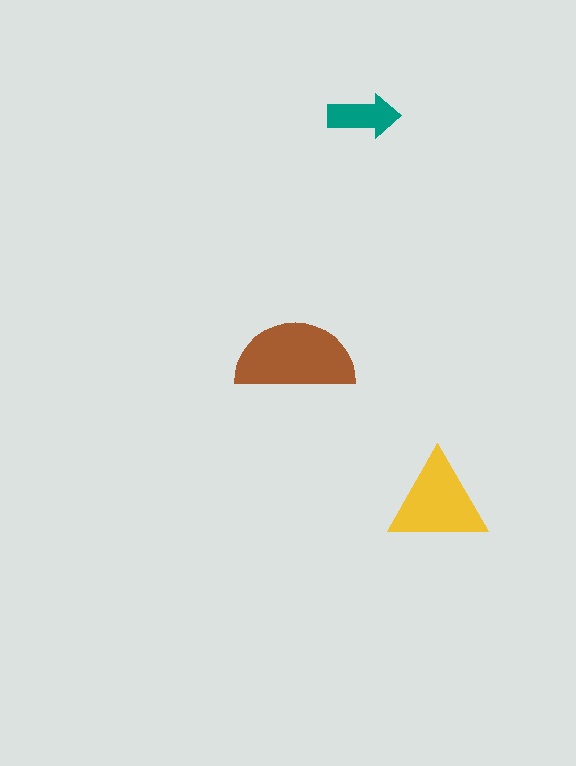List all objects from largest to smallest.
The brown semicircle, the yellow triangle, the teal arrow.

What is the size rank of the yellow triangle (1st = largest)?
2nd.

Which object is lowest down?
The yellow triangle is bottommost.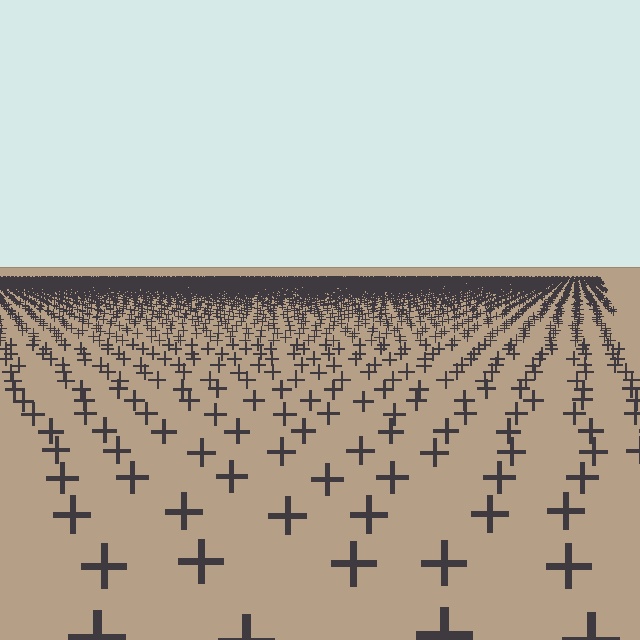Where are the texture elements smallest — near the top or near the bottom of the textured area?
Near the top.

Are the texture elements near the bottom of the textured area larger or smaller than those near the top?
Larger. Near the bottom, elements are closer to the viewer and appear at a bigger on-screen size.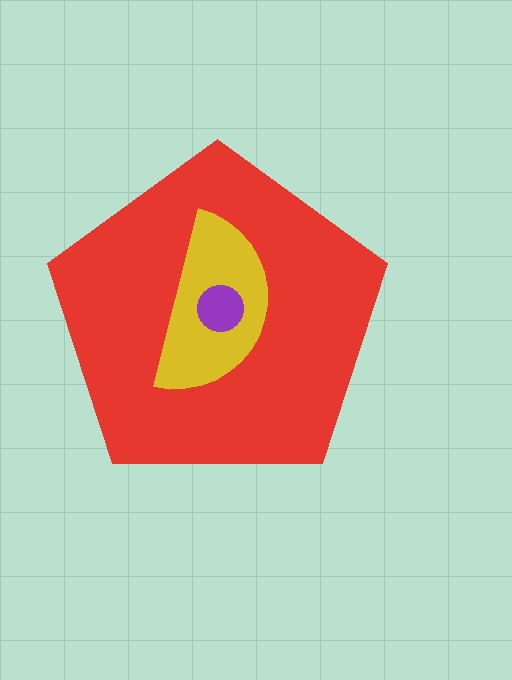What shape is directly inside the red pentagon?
The yellow semicircle.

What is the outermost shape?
The red pentagon.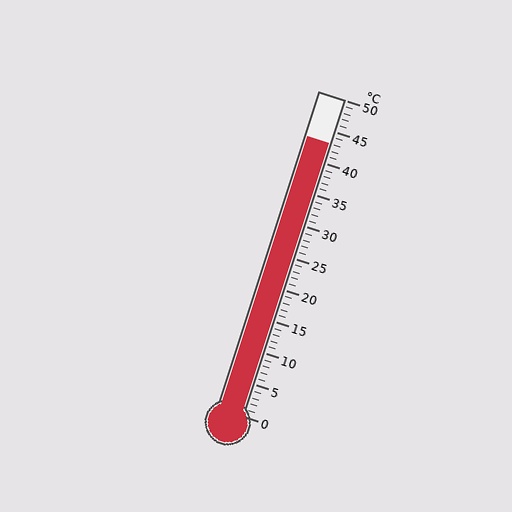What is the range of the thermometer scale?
The thermometer scale ranges from 0°C to 50°C.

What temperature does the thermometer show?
The thermometer shows approximately 43°C.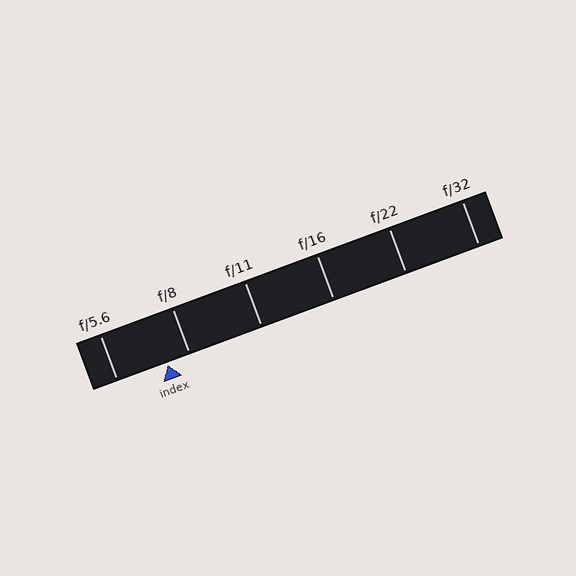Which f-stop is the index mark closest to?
The index mark is closest to f/8.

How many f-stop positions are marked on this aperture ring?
There are 6 f-stop positions marked.